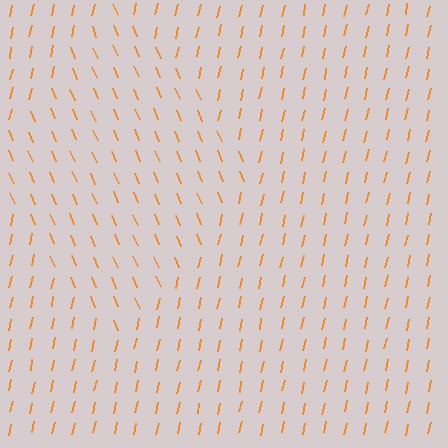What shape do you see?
I see a diamond.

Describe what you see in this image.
The image is filled with small orange line segments. A diamond region in the image has lines oriented differently from the surrounding lines, creating a visible texture boundary.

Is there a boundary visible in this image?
Yes, there is a texture boundary formed by a change in line orientation.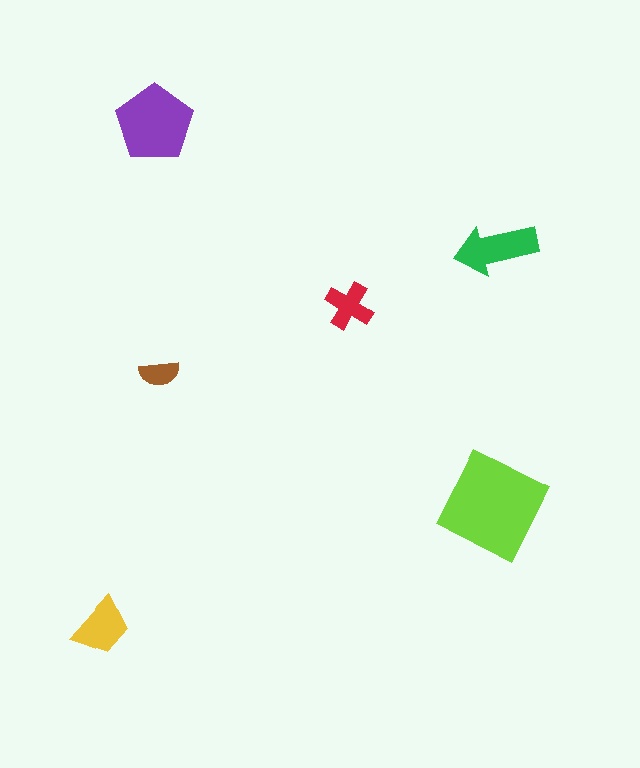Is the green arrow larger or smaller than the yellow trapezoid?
Larger.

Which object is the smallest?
The brown semicircle.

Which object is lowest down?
The yellow trapezoid is bottommost.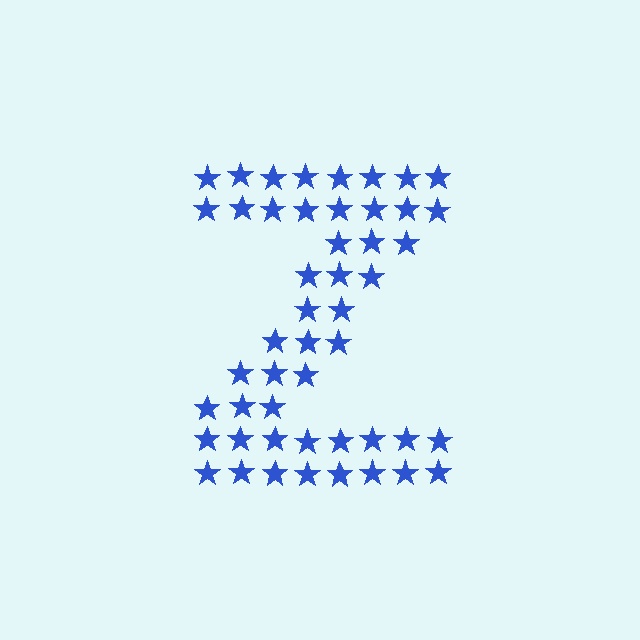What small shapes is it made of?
It is made of small stars.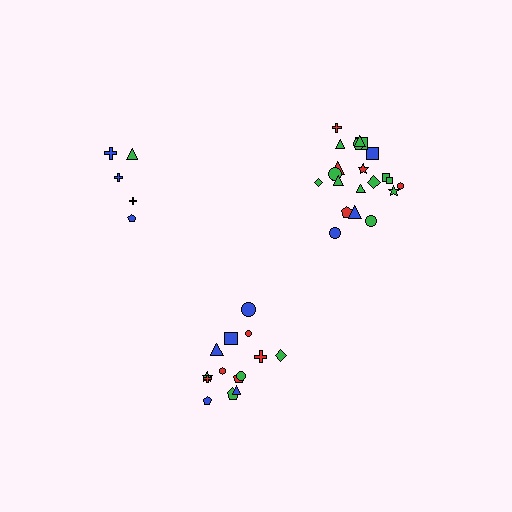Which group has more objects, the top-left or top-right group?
The top-right group.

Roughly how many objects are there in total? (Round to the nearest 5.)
Roughly 40 objects in total.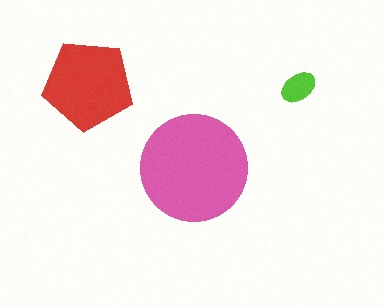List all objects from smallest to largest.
The lime ellipse, the red pentagon, the pink circle.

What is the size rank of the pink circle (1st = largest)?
1st.